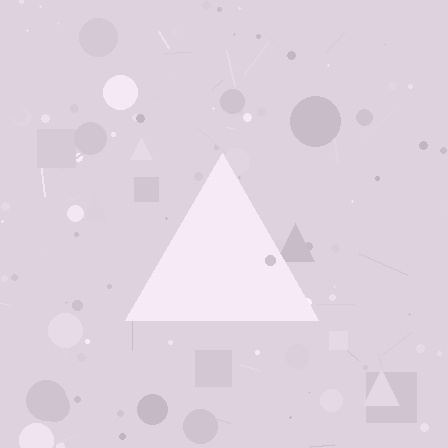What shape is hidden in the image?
A triangle is hidden in the image.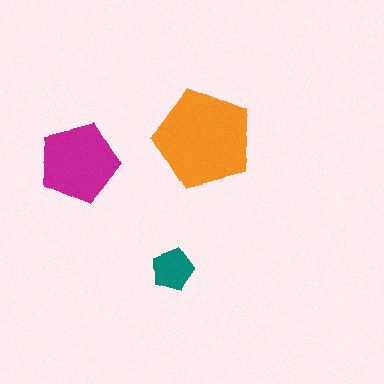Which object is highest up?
The orange pentagon is topmost.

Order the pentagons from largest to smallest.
the orange one, the magenta one, the teal one.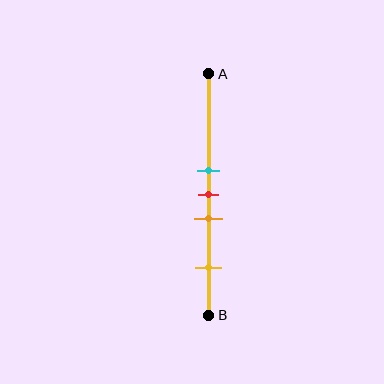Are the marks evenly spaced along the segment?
No, the marks are not evenly spaced.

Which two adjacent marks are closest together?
The cyan and red marks are the closest adjacent pair.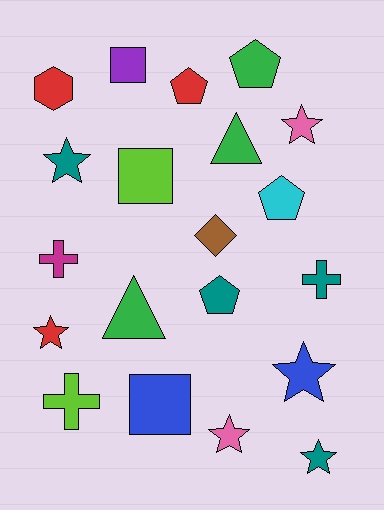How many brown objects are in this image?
There is 1 brown object.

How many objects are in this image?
There are 20 objects.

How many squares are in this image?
There are 3 squares.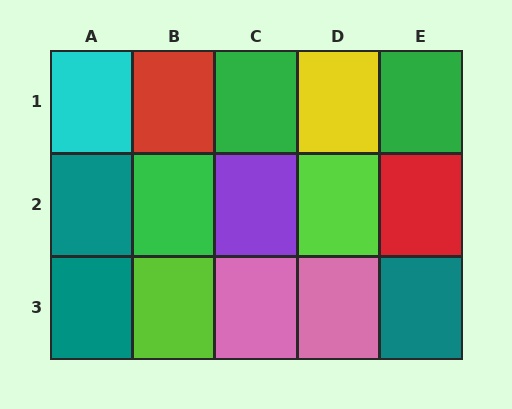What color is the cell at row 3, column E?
Teal.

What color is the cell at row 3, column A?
Teal.